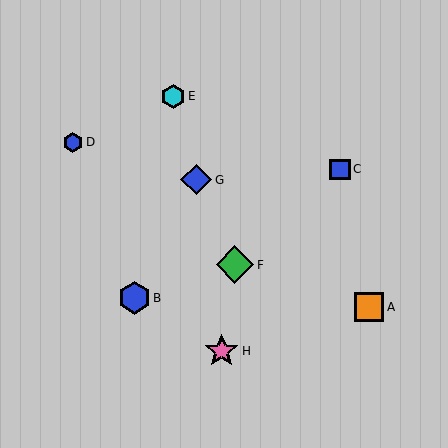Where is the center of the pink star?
The center of the pink star is at (222, 351).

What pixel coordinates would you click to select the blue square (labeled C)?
Click at (340, 169) to select the blue square C.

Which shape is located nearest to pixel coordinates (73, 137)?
The blue hexagon (labeled D) at (73, 142) is nearest to that location.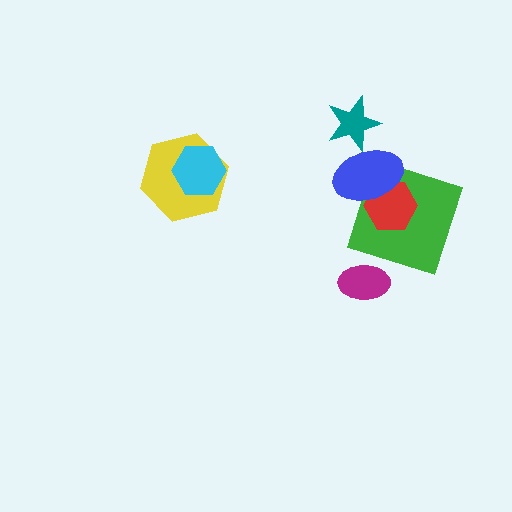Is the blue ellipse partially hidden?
Yes, it is partially covered by another shape.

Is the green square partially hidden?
Yes, it is partially covered by another shape.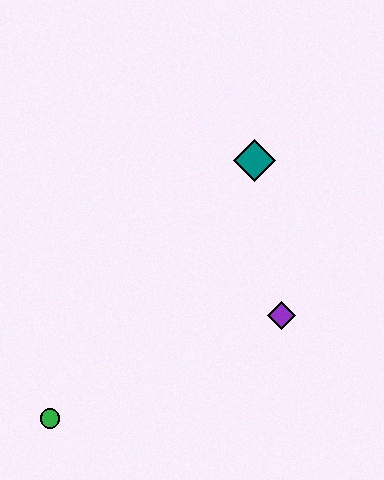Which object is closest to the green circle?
The purple diamond is closest to the green circle.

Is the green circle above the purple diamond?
No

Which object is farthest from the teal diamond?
The green circle is farthest from the teal diamond.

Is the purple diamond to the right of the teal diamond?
Yes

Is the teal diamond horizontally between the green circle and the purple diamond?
Yes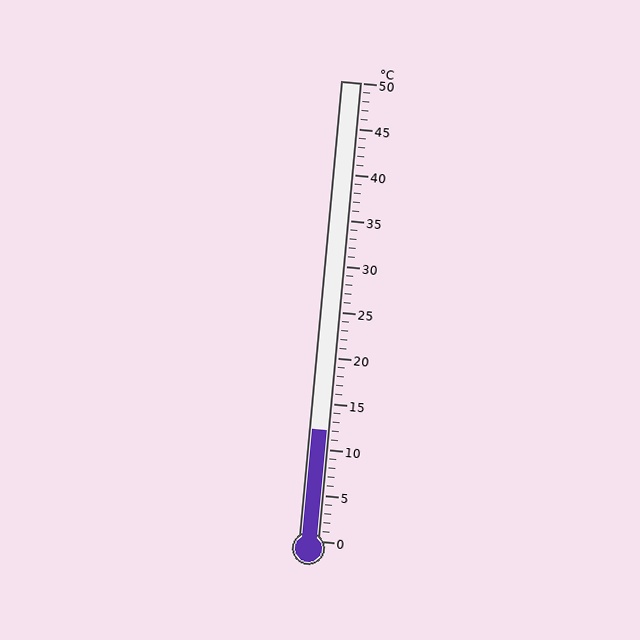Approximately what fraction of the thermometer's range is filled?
The thermometer is filled to approximately 25% of its range.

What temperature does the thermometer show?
The thermometer shows approximately 12°C.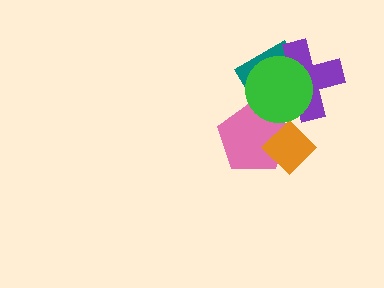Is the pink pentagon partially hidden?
Yes, it is partially covered by another shape.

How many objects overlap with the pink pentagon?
2 objects overlap with the pink pentagon.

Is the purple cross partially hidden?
Yes, it is partially covered by another shape.